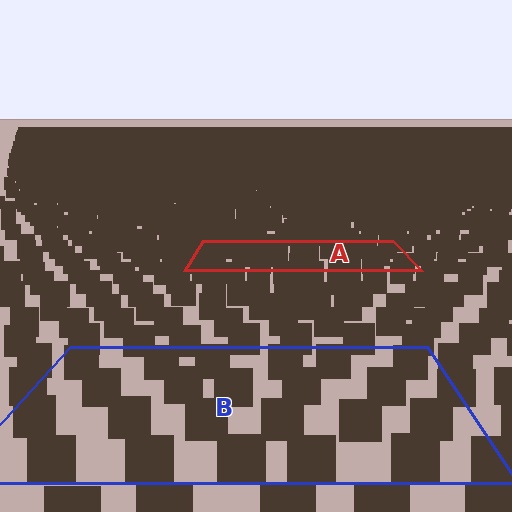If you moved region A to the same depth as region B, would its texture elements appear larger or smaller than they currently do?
They would appear larger. At a closer depth, the same texture elements are projected at a bigger on-screen size.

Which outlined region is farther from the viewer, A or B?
Region A is farther from the viewer — the texture elements inside it appear smaller and more densely packed.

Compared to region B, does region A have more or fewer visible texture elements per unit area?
Region A has more texture elements per unit area — they are packed more densely because it is farther away.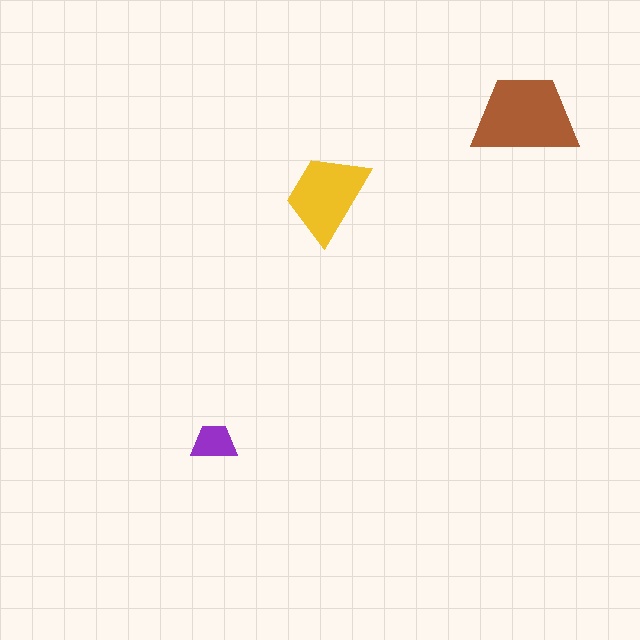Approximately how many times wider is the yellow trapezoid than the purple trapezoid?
About 2 times wider.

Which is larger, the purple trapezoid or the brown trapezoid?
The brown one.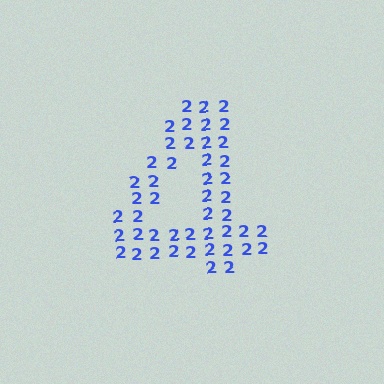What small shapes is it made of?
It is made of small digit 2's.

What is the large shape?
The large shape is the digit 4.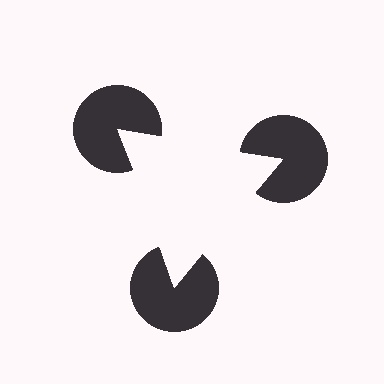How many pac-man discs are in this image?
There are 3 — one at each vertex of the illusory triangle.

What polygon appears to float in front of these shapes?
An illusory triangle — its edges are inferred from the aligned wedge cuts in the pac-man discs, not physically drawn.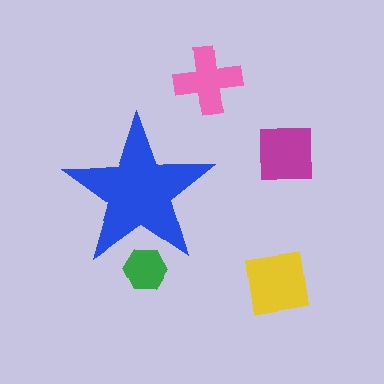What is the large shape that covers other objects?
A blue star.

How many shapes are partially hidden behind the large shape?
1 shape is partially hidden.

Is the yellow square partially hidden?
No, the yellow square is fully visible.